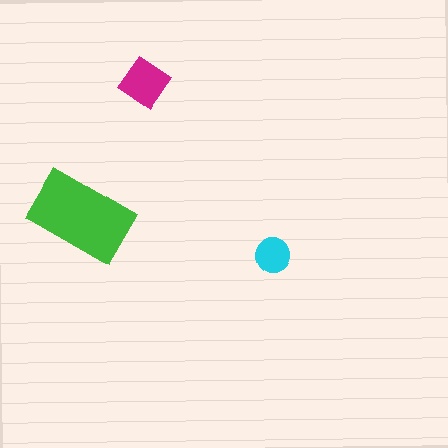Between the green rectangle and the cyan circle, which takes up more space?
The green rectangle.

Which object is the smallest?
The cyan circle.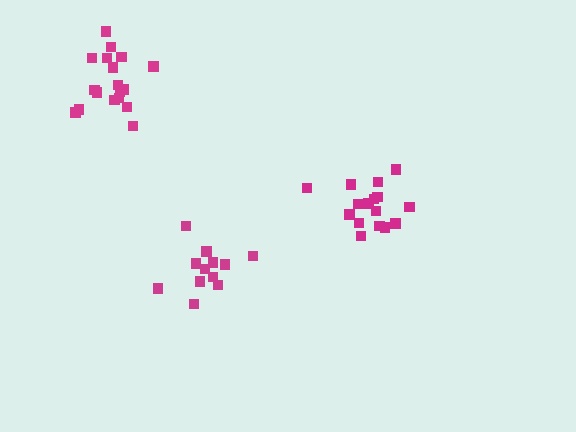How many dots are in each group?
Group 1: 12 dots, Group 2: 16 dots, Group 3: 18 dots (46 total).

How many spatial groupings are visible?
There are 3 spatial groupings.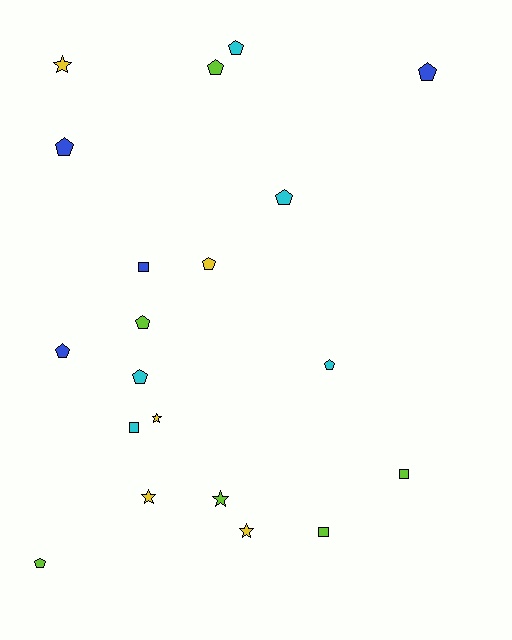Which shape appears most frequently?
Pentagon, with 11 objects.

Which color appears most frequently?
Lime, with 6 objects.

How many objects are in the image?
There are 20 objects.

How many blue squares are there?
There is 1 blue square.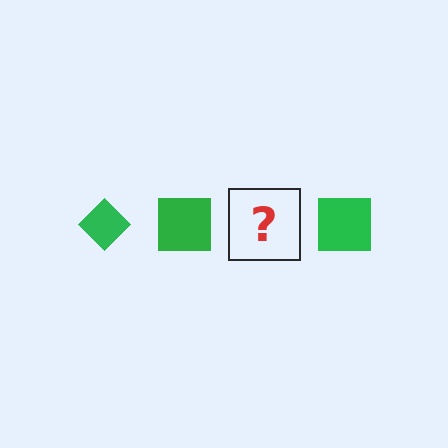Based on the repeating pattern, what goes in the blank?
The blank should be a green diamond.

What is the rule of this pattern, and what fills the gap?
The rule is that the pattern cycles through diamond, square shapes in green. The gap should be filled with a green diamond.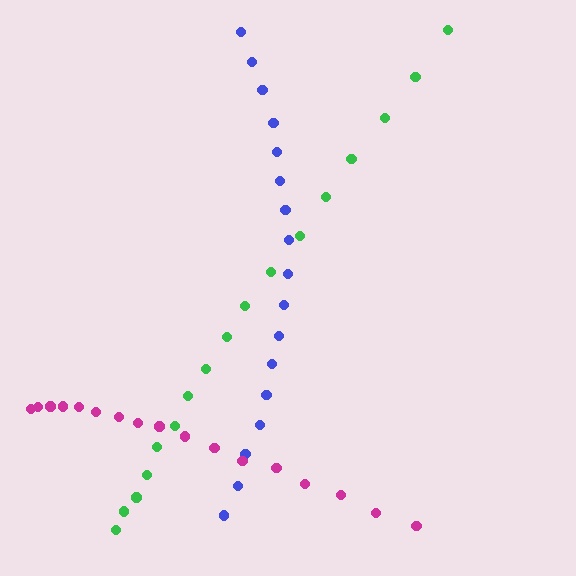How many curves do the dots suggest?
There are 3 distinct paths.